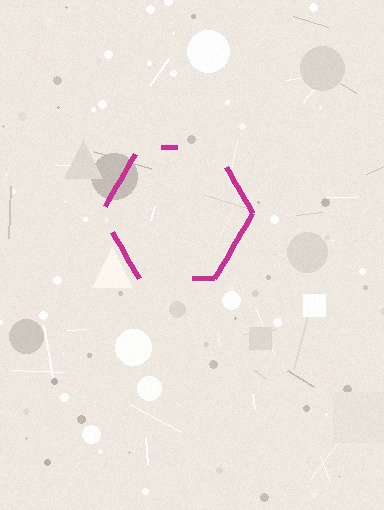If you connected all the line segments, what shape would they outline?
They would outline a hexagon.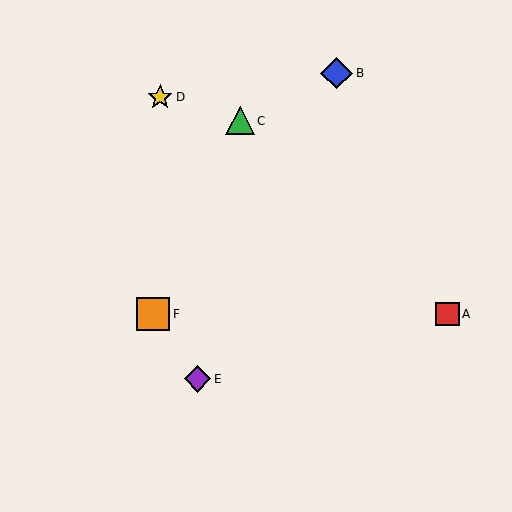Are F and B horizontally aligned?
No, F is at y≈314 and B is at y≈73.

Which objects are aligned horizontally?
Objects A, F are aligned horizontally.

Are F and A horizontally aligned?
Yes, both are at y≈314.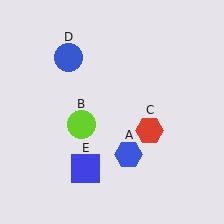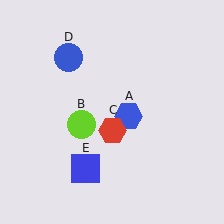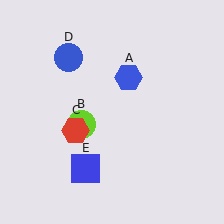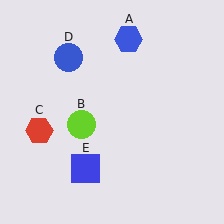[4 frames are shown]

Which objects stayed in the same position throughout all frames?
Lime circle (object B) and blue circle (object D) and blue square (object E) remained stationary.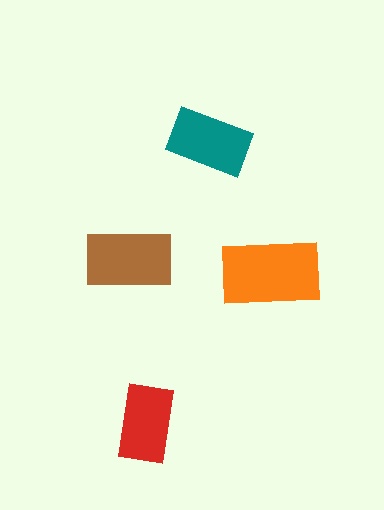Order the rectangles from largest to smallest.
the orange one, the brown one, the teal one, the red one.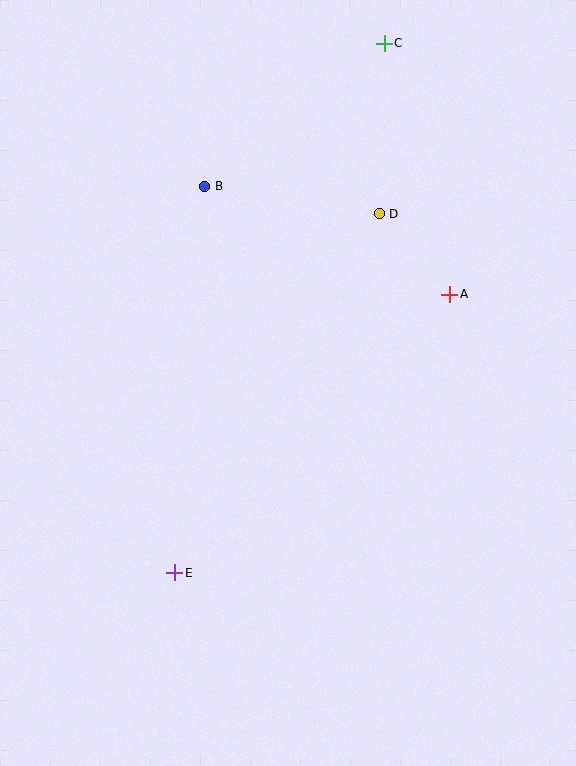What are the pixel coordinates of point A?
Point A is at (450, 294).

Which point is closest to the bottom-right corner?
Point E is closest to the bottom-right corner.